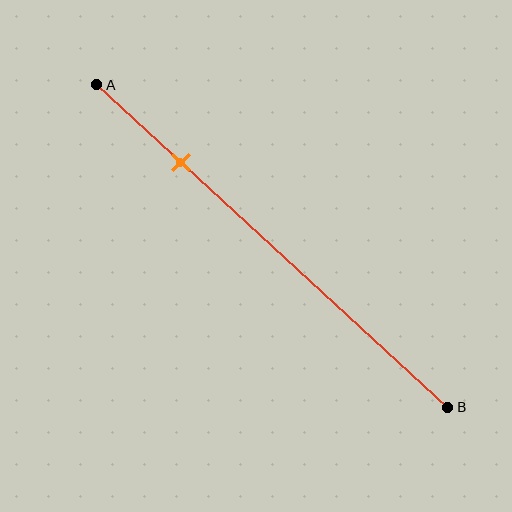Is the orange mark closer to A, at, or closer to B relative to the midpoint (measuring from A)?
The orange mark is closer to point A than the midpoint of segment AB.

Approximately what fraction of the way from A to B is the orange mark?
The orange mark is approximately 25% of the way from A to B.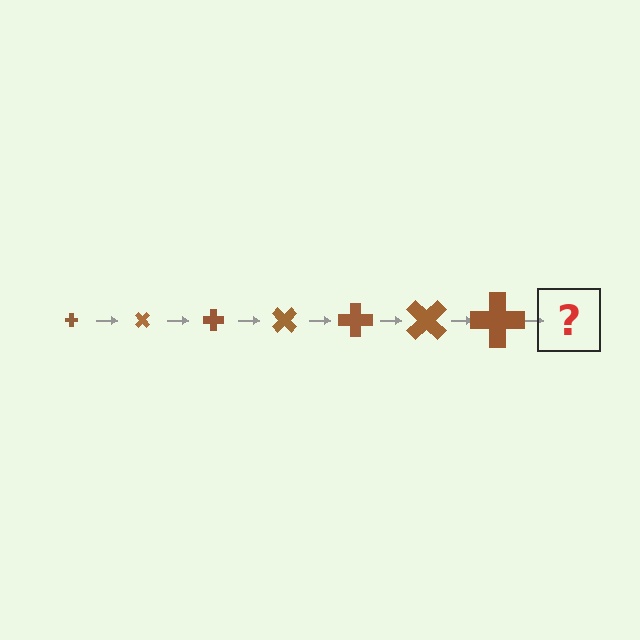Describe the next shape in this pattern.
It should be a cross, larger than the previous one and rotated 315 degrees from the start.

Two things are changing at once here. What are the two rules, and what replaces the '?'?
The two rules are that the cross grows larger each step and it rotates 45 degrees each step. The '?' should be a cross, larger than the previous one and rotated 315 degrees from the start.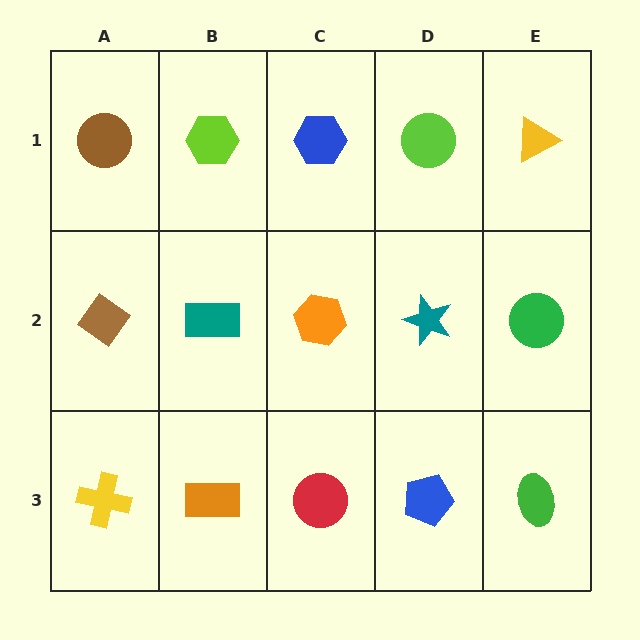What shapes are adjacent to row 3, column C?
An orange hexagon (row 2, column C), an orange rectangle (row 3, column B), a blue pentagon (row 3, column D).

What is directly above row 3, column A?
A brown diamond.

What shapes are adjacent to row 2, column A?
A brown circle (row 1, column A), a yellow cross (row 3, column A), a teal rectangle (row 2, column B).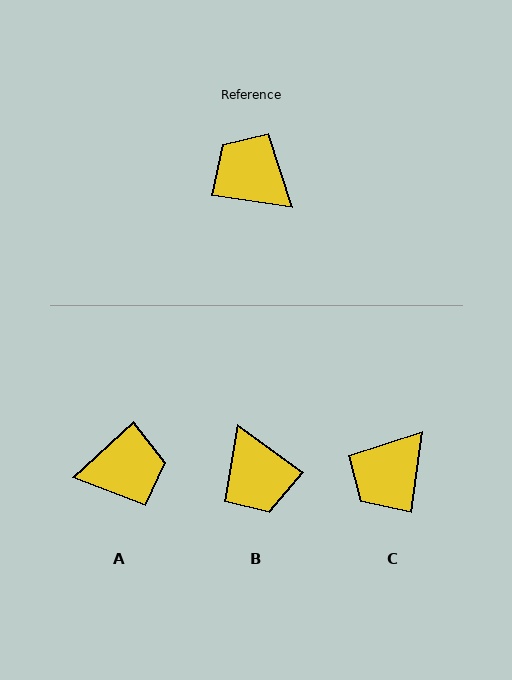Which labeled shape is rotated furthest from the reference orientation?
B, about 152 degrees away.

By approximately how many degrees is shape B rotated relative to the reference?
Approximately 152 degrees counter-clockwise.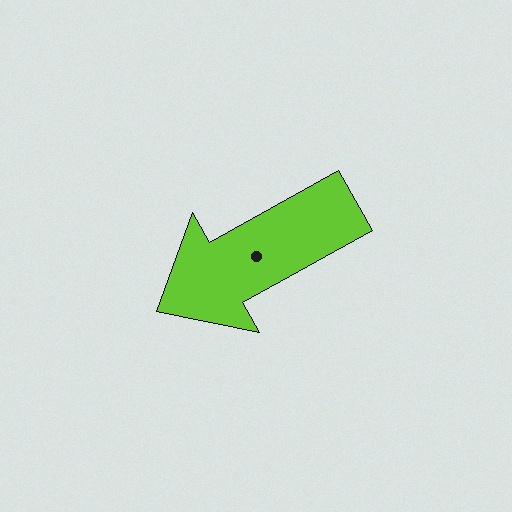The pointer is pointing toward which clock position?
Roughly 8 o'clock.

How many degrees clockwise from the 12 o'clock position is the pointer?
Approximately 241 degrees.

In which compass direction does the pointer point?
Southwest.